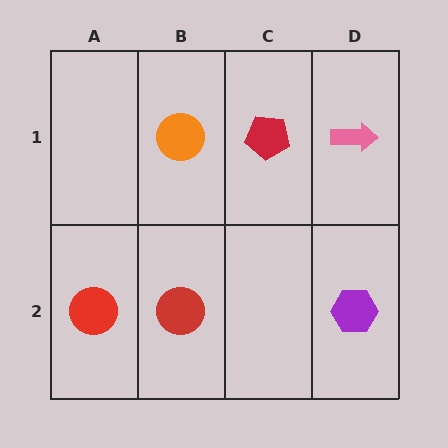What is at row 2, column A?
A red circle.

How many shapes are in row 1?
3 shapes.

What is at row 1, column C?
A red pentagon.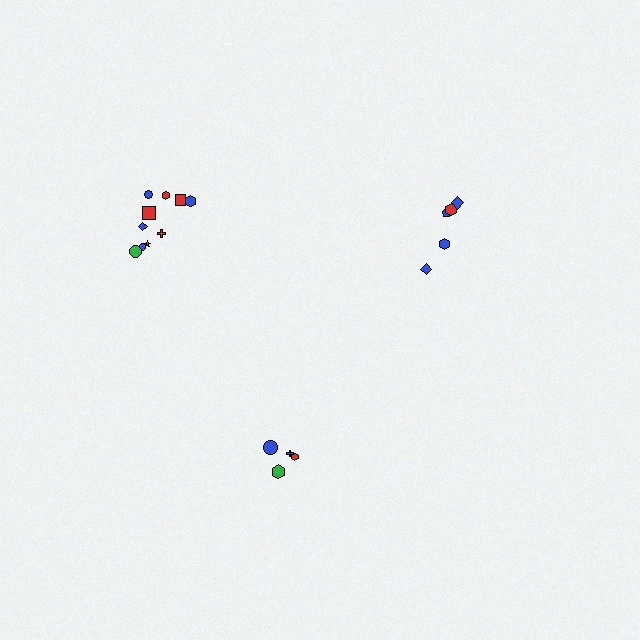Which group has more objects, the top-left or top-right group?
The top-left group.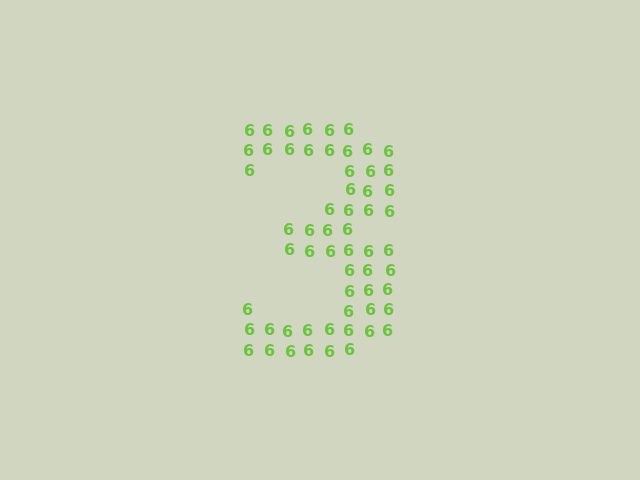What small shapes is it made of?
It is made of small digit 6's.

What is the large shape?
The large shape is the digit 3.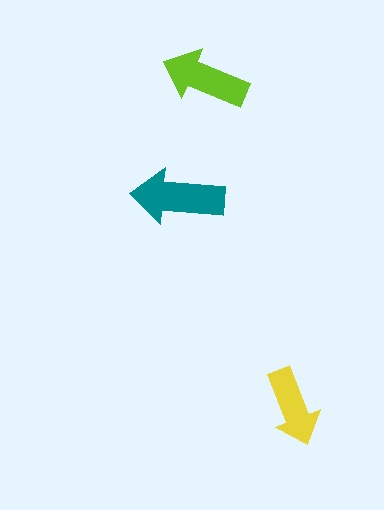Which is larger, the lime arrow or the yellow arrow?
The lime one.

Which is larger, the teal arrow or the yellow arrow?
The teal one.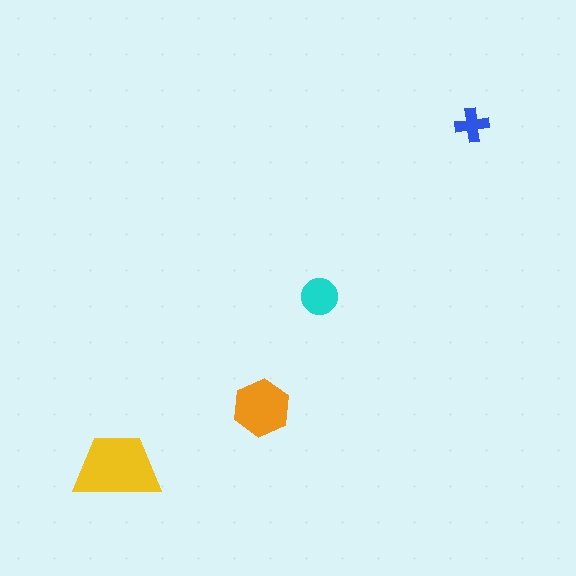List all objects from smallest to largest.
The blue cross, the cyan circle, the orange hexagon, the yellow trapezoid.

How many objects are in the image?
There are 4 objects in the image.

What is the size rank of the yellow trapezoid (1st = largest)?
1st.